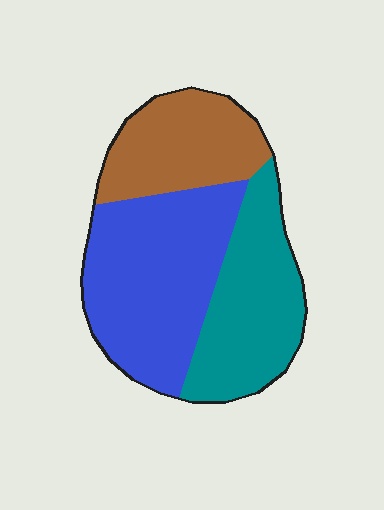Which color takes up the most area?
Blue, at roughly 45%.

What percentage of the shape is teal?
Teal takes up between a quarter and a half of the shape.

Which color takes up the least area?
Brown, at roughly 25%.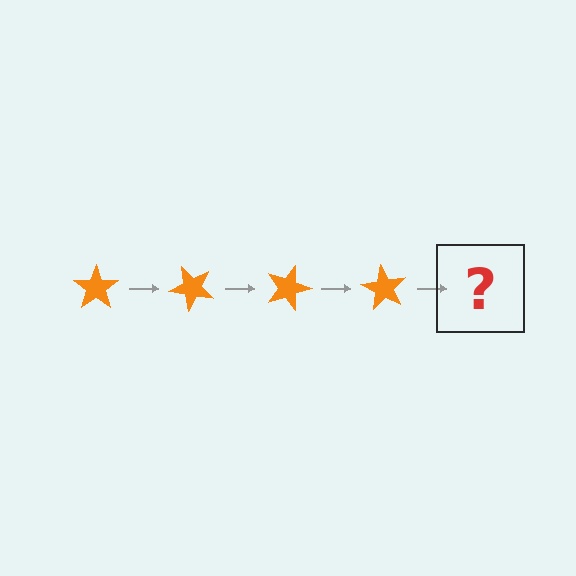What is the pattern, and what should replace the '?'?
The pattern is that the star rotates 45 degrees each step. The '?' should be an orange star rotated 180 degrees.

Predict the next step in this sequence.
The next step is an orange star rotated 180 degrees.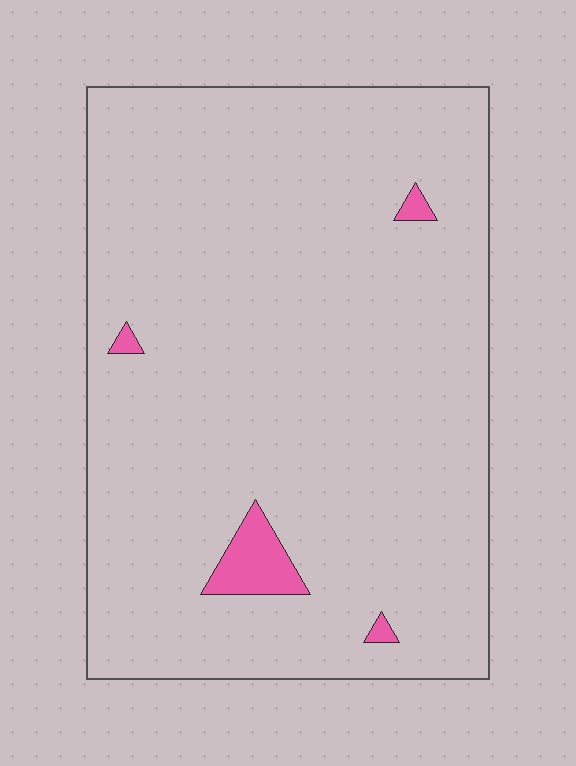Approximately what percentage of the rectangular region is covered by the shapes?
Approximately 5%.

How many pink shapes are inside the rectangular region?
4.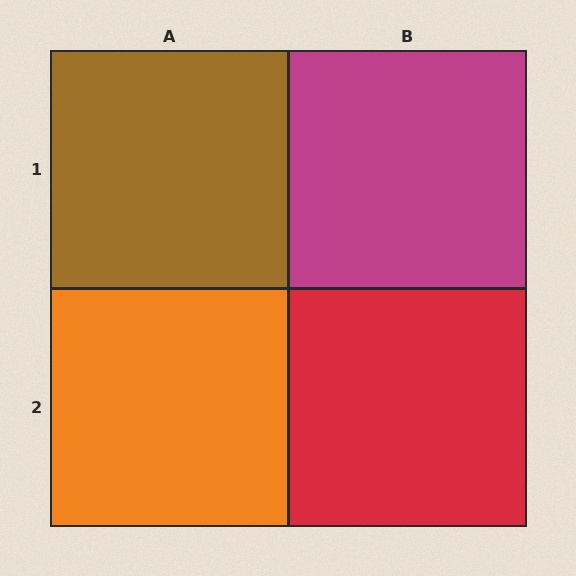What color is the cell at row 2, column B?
Red.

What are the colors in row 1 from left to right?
Brown, magenta.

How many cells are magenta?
1 cell is magenta.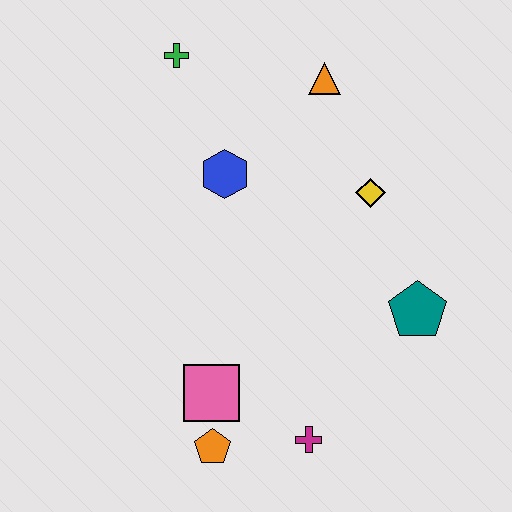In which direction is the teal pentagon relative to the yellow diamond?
The teal pentagon is below the yellow diamond.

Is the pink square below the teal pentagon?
Yes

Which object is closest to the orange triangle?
The yellow diamond is closest to the orange triangle.